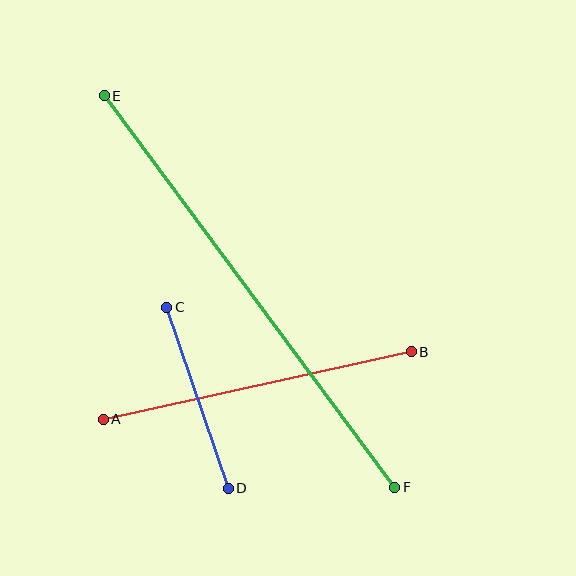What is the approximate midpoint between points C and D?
The midpoint is at approximately (198, 398) pixels.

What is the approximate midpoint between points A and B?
The midpoint is at approximately (257, 385) pixels.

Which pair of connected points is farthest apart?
Points E and F are farthest apart.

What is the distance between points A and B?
The distance is approximately 315 pixels.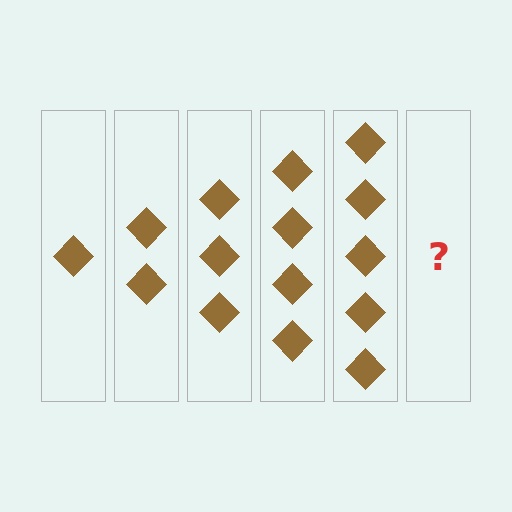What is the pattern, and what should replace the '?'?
The pattern is that each step adds one more diamond. The '?' should be 6 diamonds.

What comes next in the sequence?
The next element should be 6 diamonds.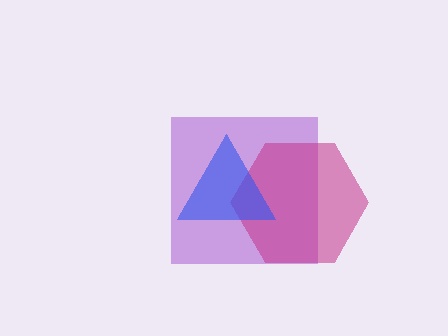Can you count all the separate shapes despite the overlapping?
Yes, there are 3 separate shapes.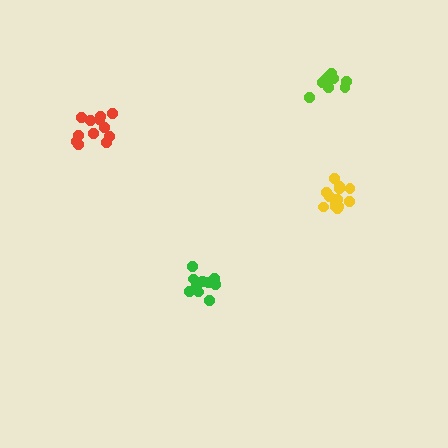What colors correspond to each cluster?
The clusters are colored: green, red, lime, yellow.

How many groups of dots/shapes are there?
There are 4 groups.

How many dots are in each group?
Group 1: 10 dots, Group 2: 12 dots, Group 3: 11 dots, Group 4: 13 dots (46 total).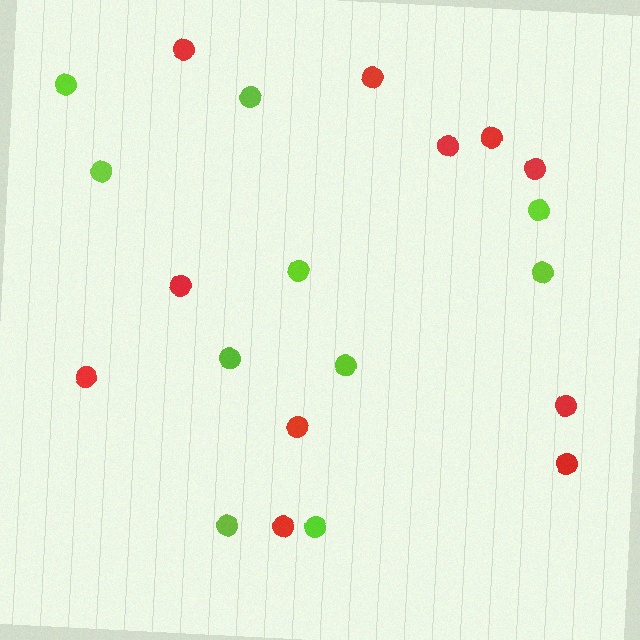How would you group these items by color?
There are 2 groups: one group of red circles (11) and one group of lime circles (10).